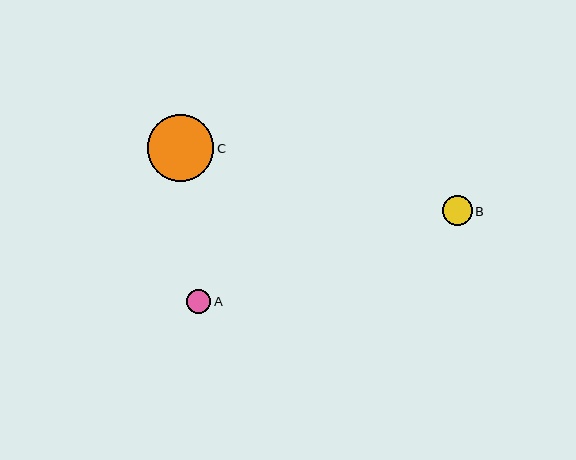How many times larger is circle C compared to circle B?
Circle C is approximately 2.2 times the size of circle B.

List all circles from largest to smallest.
From largest to smallest: C, B, A.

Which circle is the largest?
Circle C is the largest with a size of approximately 67 pixels.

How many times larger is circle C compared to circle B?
Circle C is approximately 2.2 times the size of circle B.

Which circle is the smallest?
Circle A is the smallest with a size of approximately 24 pixels.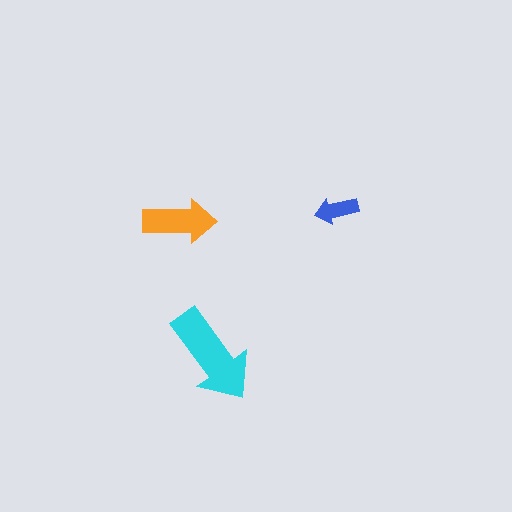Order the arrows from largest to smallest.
the cyan one, the orange one, the blue one.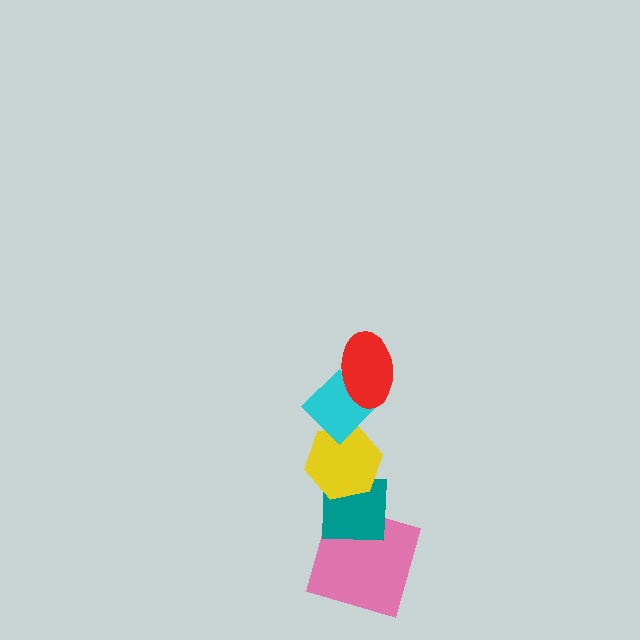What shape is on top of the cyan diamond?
The red ellipse is on top of the cyan diamond.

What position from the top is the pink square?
The pink square is 5th from the top.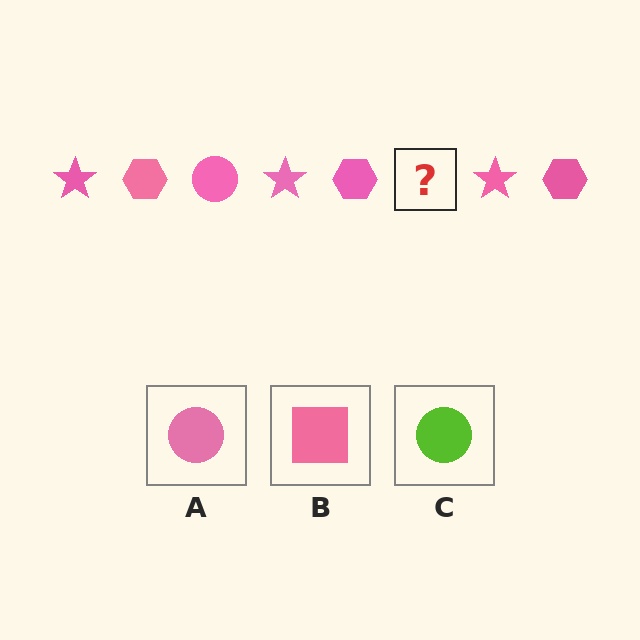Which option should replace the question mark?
Option A.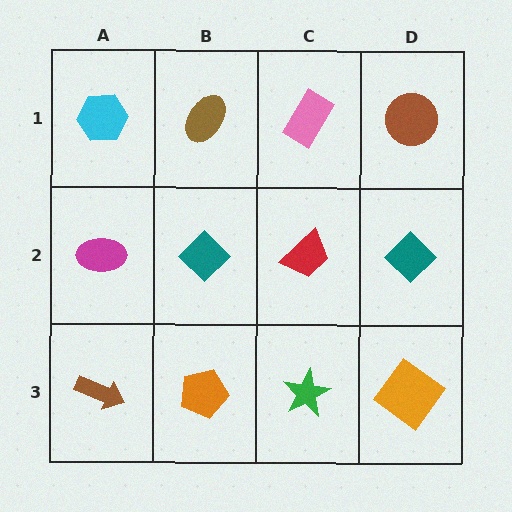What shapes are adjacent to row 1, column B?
A teal diamond (row 2, column B), a cyan hexagon (row 1, column A), a pink rectangle (row 1, column C).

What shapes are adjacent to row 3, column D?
A teal diamond (row 2, column D), a green star (row 3, column C).